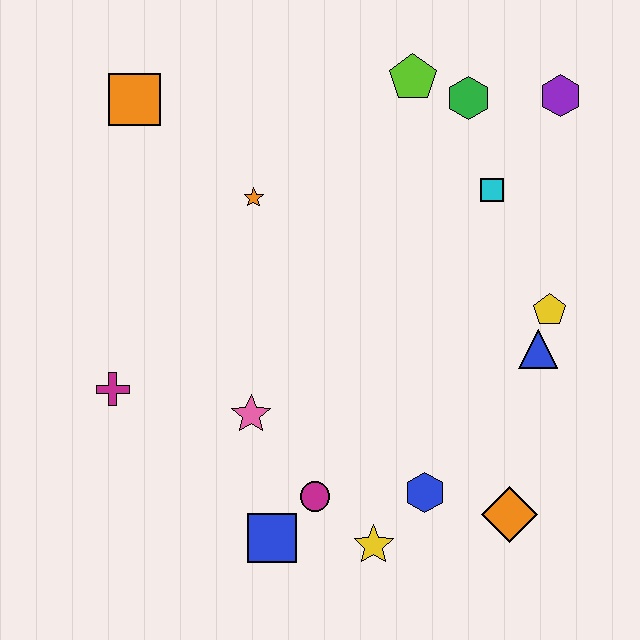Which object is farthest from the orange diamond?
The orange square is farthest from the orange diamond.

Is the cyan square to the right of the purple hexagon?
No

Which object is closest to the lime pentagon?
The green hexagon is closest to the lime pentagon.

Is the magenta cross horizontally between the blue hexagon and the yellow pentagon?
No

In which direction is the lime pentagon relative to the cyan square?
The lime pentagon is above the cyan square.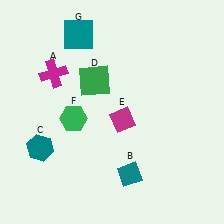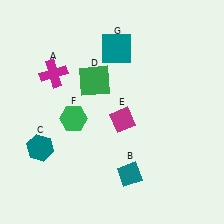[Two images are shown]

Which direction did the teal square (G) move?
The teal square (G) moved right.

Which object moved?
The teal square (G) moved right.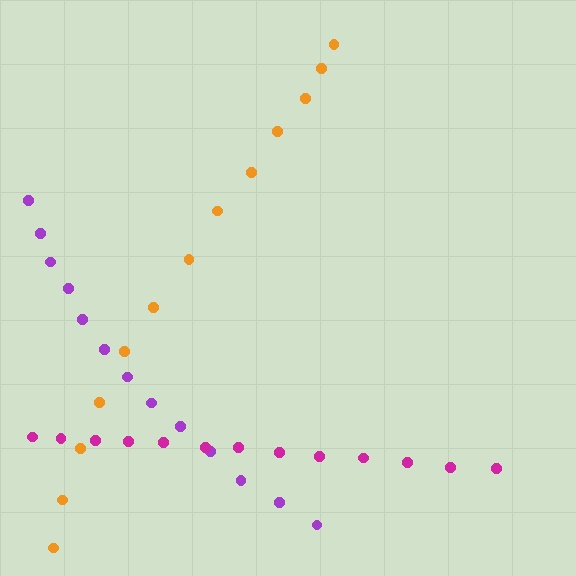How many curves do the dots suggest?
There are 3 distinct paths.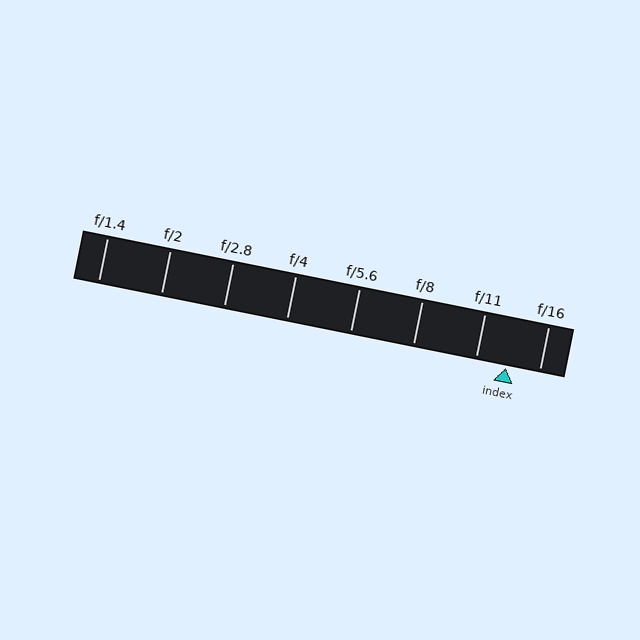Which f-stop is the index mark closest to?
The index mark is closest to f/11.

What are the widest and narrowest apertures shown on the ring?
The widest aperture shown is f/1.4 and the narrowest is f/16.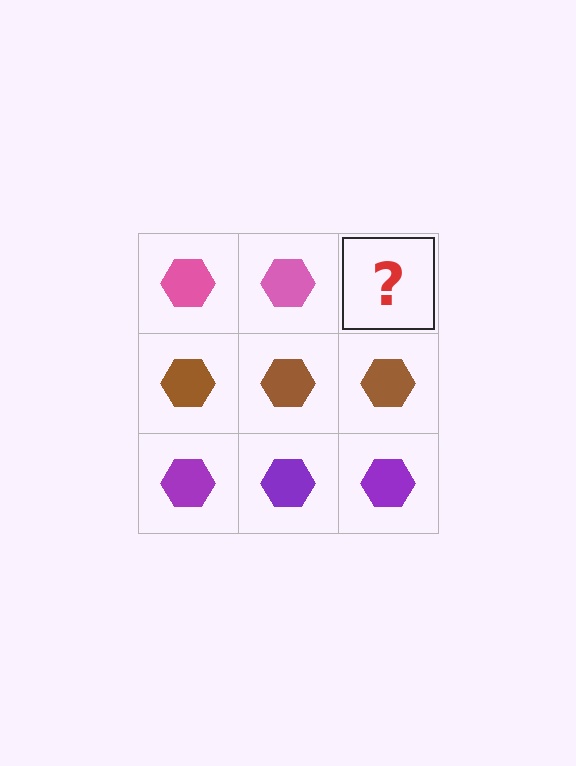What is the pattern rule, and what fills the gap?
The rule is that each row has a consistent color. The gap should be filled with a pink hexagon.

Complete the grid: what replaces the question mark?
The question mark should be replaced with a pink hexagon.